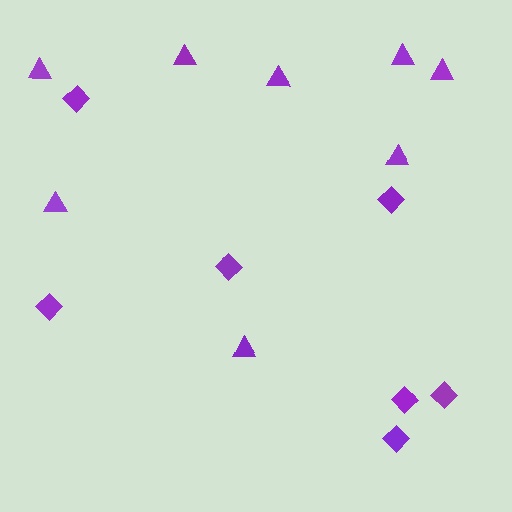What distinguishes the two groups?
There are 2 groups: one group of diamonds (7) and one group of triangles (8).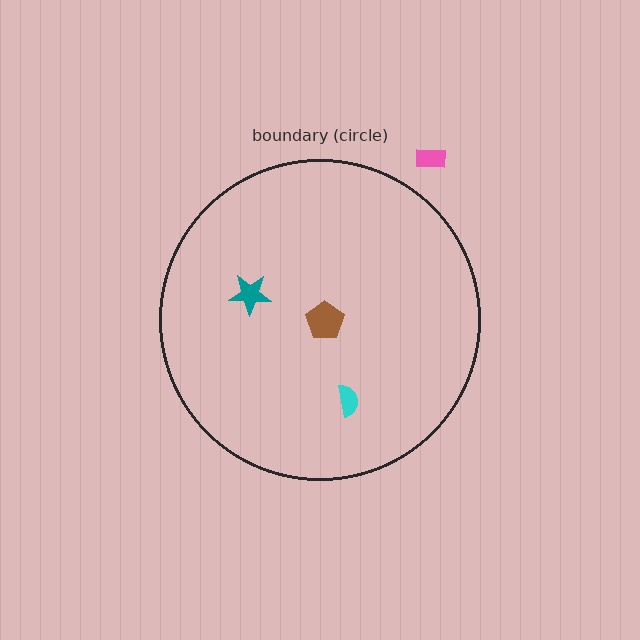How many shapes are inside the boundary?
3 inside, 1 outside.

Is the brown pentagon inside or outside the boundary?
Inside.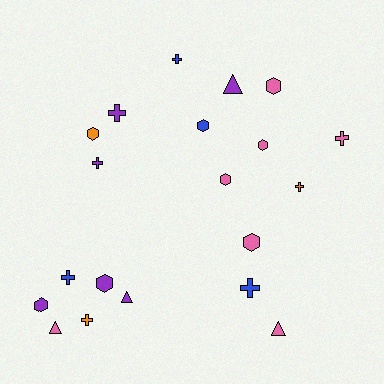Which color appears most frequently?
Pink, with 7 objects.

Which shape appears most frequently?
Cross, with 8 objects.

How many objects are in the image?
There are 20 objects.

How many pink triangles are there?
There are 2 pink triangles.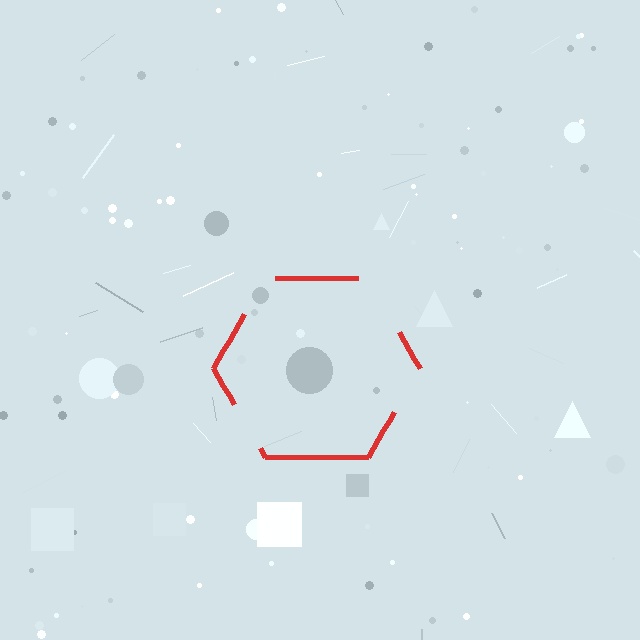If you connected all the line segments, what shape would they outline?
They would outline a hexagon.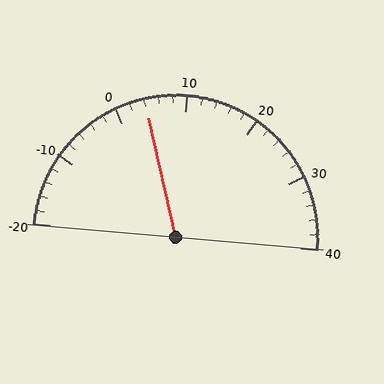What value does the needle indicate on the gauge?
The needle indicates approximately 4.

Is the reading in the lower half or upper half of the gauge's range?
The reading is in the lower half of the range (-20 to 40).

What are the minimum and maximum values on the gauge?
The gauge ranges from -20 to 40.